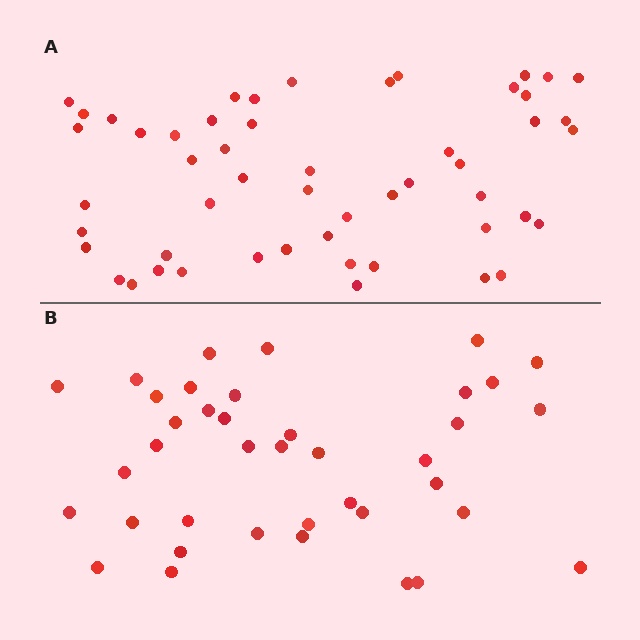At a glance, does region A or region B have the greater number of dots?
Region A (the top region) has more dots.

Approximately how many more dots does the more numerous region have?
Region A has approximately 15 more dots than region B.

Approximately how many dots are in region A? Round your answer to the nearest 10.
About 50 dots. (The exact count is 52, which rounds to 50.)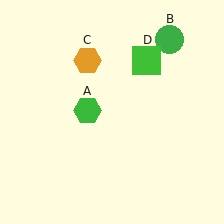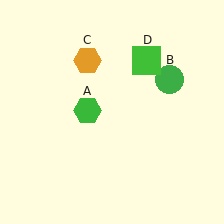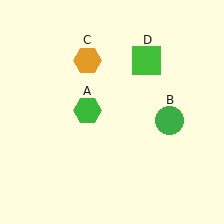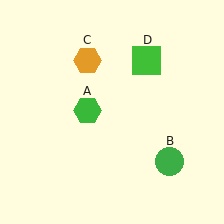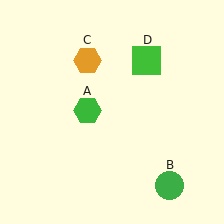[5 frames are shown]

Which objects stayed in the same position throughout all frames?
Green hexagon (object A) and orange hexagon (object C) and green square (object D) remained stationary.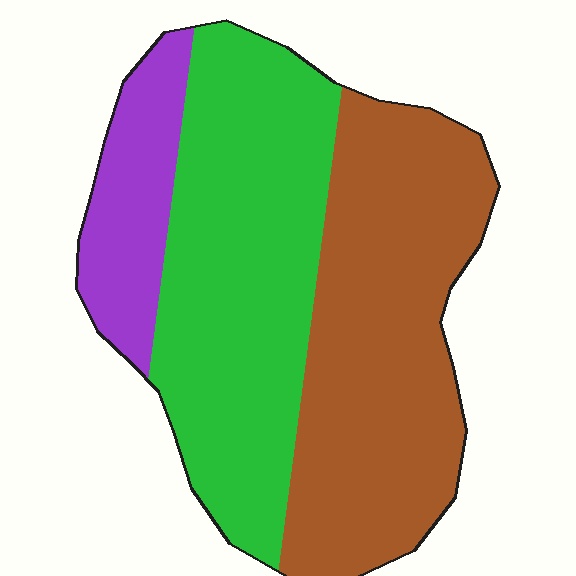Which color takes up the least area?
Purple, at roughly 15%.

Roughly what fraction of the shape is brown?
Brown covers about 45% of the shape.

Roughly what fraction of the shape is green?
Green covers around 45% of the shape.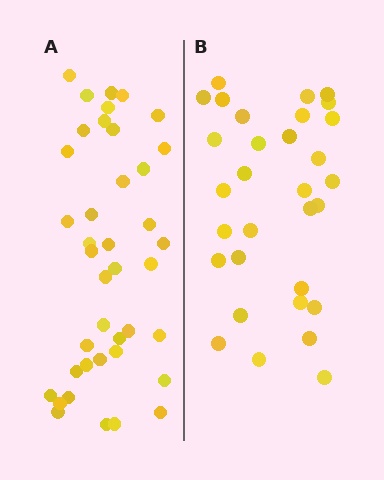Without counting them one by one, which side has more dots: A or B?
Region A (the left region) has more dots.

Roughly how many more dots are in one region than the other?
Region A has roughly 8 or so more dots than region B.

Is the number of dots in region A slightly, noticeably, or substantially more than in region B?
Region A has noticeably more, but not dramatically so. The ratio is roughly 1.3 to 1.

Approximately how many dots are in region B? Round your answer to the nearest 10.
About 30 dots. (The exact count is 31, which rounds to 30.)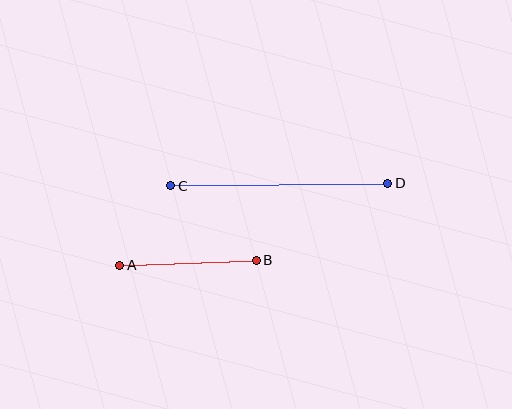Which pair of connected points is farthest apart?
Points C and D are farthest apart.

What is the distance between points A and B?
The distance is approximately 136 pixels.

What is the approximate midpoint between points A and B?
The midpoint is at approximately (188, 263) pixels.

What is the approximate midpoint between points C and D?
The midpoint is at approximately (279, 185) pixels.